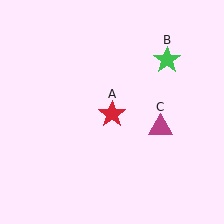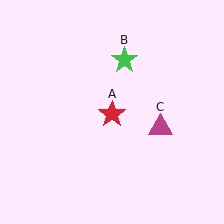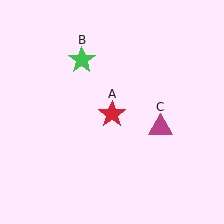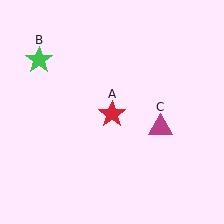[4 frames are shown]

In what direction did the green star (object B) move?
The green star (object B) moved left.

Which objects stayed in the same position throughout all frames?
Red star (object A) and magenta triangle (object C) remained stationary.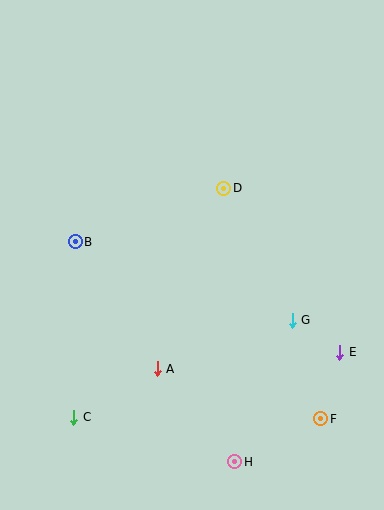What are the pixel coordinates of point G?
Point G is at (292, 320).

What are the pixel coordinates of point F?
Point F is at (321, 419).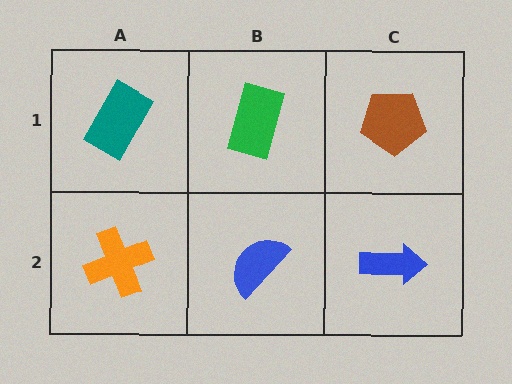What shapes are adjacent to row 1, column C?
A blue arrow (row 2, column C), a green rectangle (row 1, column B).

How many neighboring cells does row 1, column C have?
2.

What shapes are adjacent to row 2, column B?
A green rectangle (row 1, column B), an orange cross (row 2, column A), a blue arrow (row 2, column C).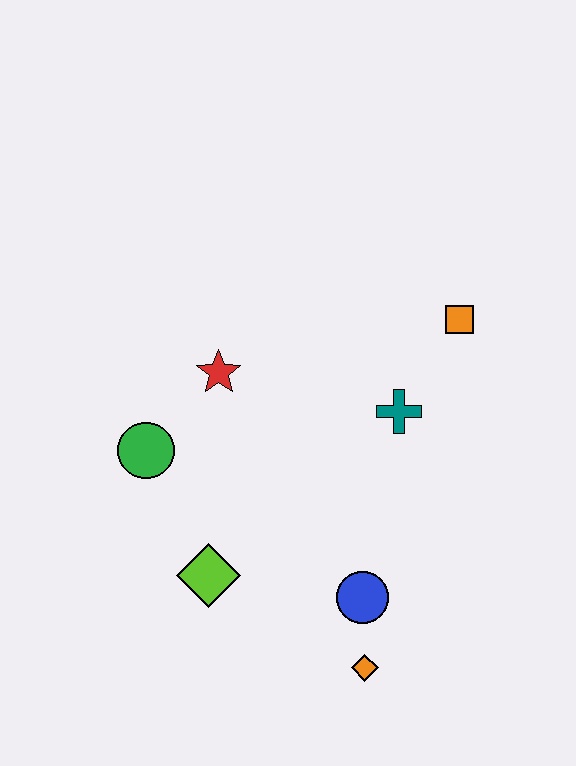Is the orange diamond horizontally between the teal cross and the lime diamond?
Yes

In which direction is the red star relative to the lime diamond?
The red star is above the lime diamond.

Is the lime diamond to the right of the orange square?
No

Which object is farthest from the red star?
The orange diamond is farthest from the red star.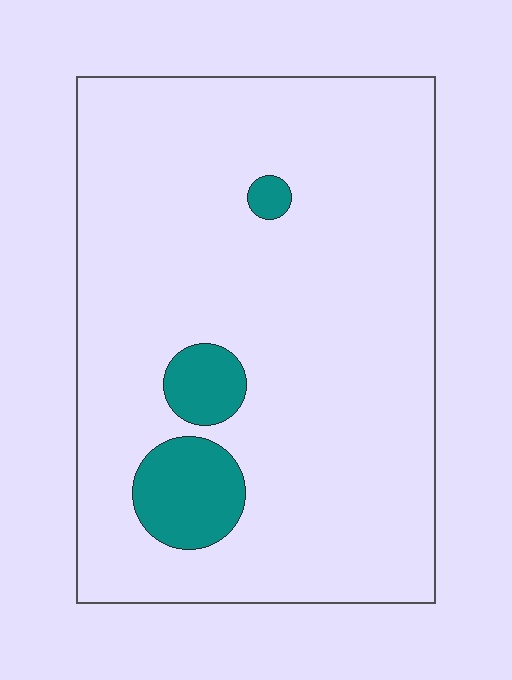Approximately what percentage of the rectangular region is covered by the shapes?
Approximately 10%.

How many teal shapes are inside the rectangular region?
3.